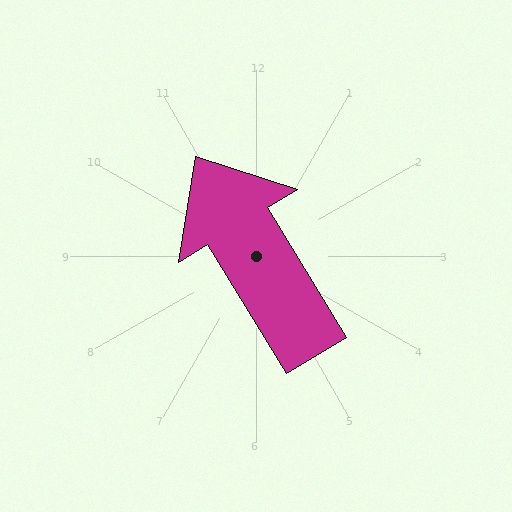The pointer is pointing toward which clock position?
Roughly 11 o'clock.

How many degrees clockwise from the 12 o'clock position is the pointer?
Approximately 329 degrees.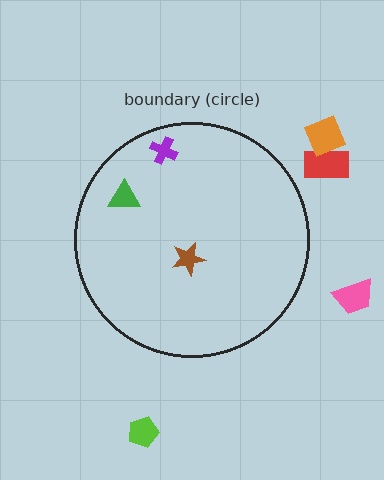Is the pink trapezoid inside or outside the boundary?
Outside.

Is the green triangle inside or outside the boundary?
Inside.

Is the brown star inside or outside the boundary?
Inside.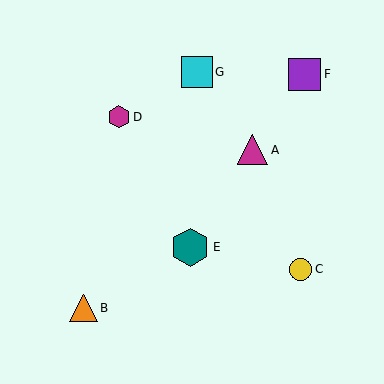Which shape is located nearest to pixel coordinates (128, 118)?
The magenta hexagon (labeled D) at (119, 117) is nearest to that location.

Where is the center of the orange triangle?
The center of the orange triangle is at (83, 308).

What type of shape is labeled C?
Shape C is a yellow circle.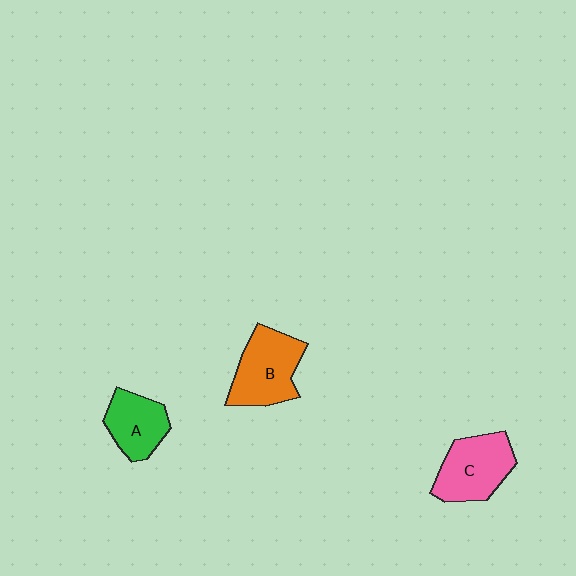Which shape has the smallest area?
Shape A (green).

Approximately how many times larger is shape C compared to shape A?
Approximately 1.3 times.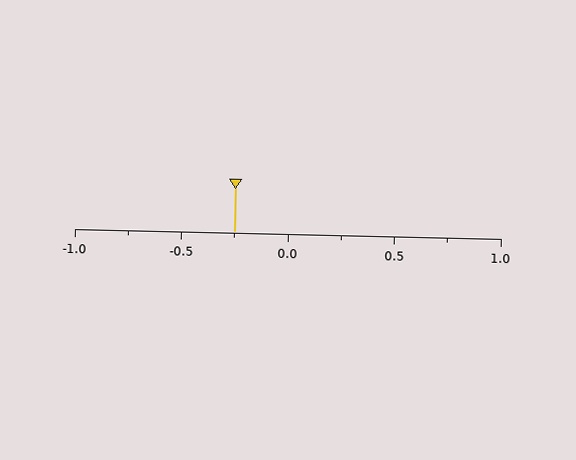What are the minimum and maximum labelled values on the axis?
The axis runs from -1.0 to 1.0.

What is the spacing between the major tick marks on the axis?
The major ticks are spaced 0.5 apart.